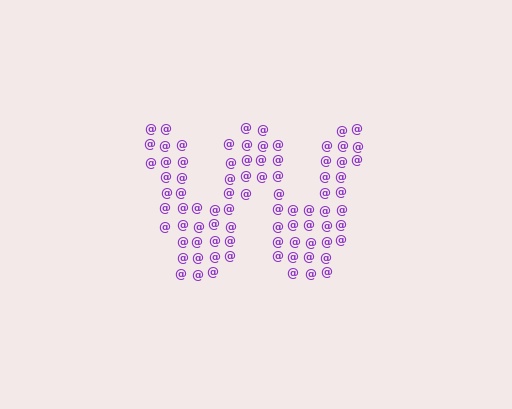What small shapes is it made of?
It is made of small at signs.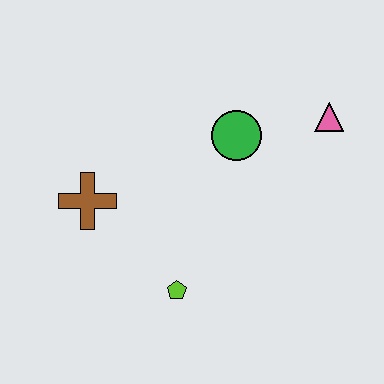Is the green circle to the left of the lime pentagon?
No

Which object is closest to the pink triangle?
The green circle is closest to the pink triangle.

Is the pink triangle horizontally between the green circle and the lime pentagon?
No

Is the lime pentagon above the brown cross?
No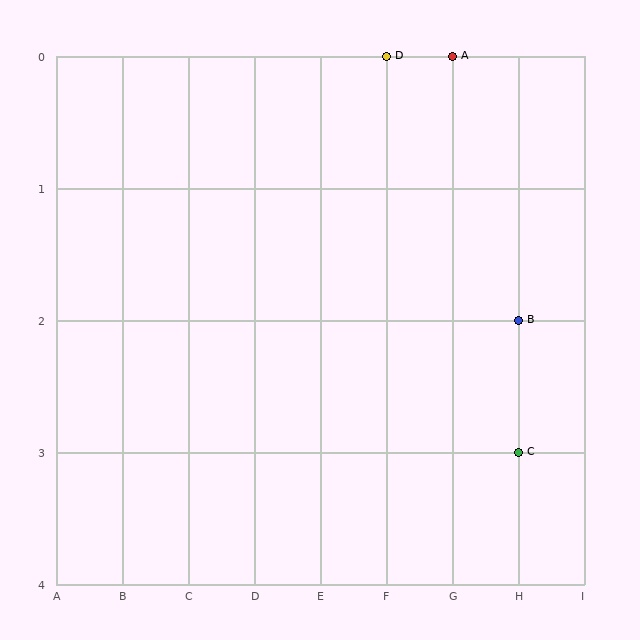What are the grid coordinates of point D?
Point D is at grid coordinates (F, 0).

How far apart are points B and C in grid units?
Points B and C are 1 row apart.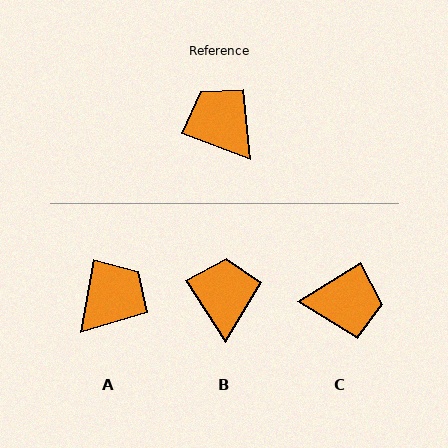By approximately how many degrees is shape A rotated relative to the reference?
Approximately 80 degrees clockwise.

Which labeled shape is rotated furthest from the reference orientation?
C, about 128 degrees away.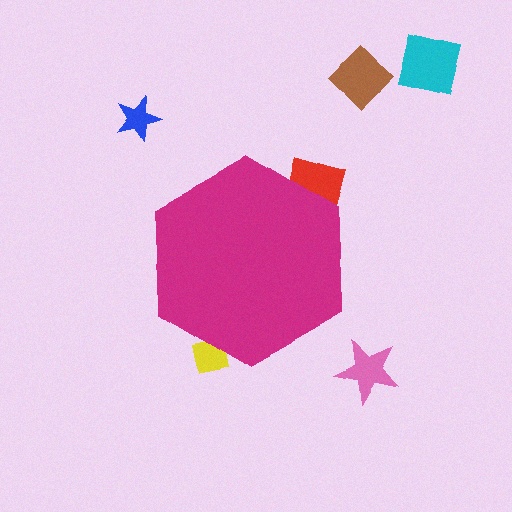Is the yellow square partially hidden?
Yes, the yellow square is partially hidden behind the magenta hexagon.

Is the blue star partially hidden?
No, the blue star is fully visible.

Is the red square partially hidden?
Yes, the red square is partially hidden behind the magenta hexagon.